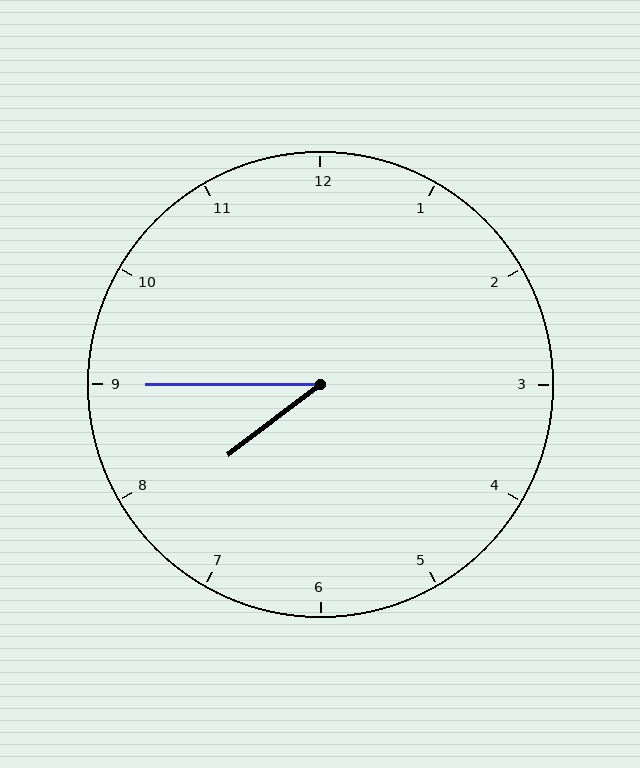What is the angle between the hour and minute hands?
Approximately 38 degrees.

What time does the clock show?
7:45.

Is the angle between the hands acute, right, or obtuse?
It is acute.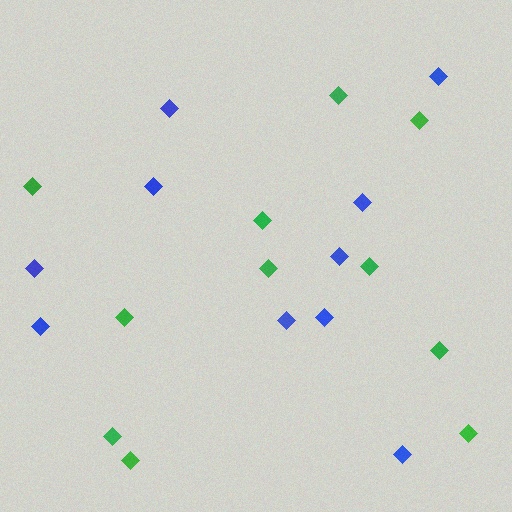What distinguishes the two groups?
There are 2 groups: one group of blue diamonds (10) and one group of green diamonds (11).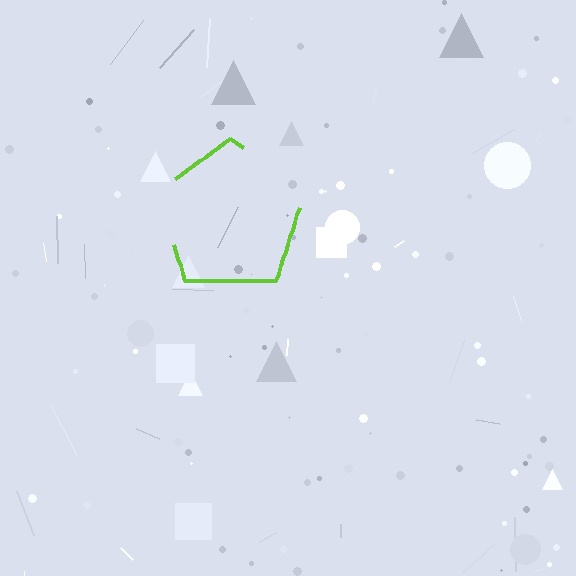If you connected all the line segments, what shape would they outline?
They would outline a pentagon.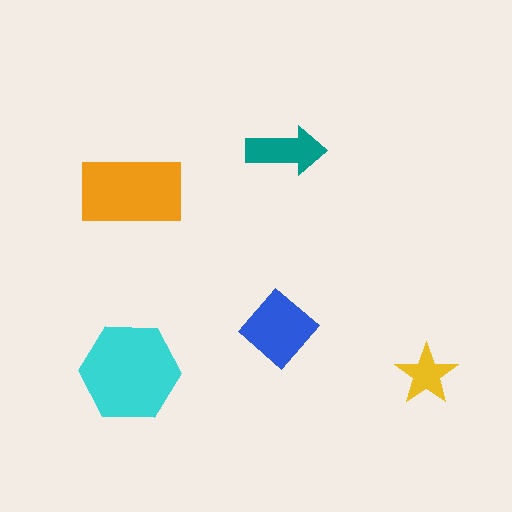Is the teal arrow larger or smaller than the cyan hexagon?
Smaller.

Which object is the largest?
The cyan hexagon.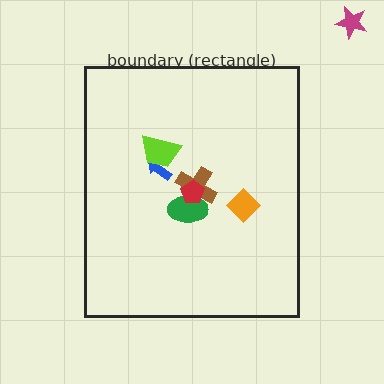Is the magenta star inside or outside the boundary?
Outside.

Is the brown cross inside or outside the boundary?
Inside.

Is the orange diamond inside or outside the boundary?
Inside.